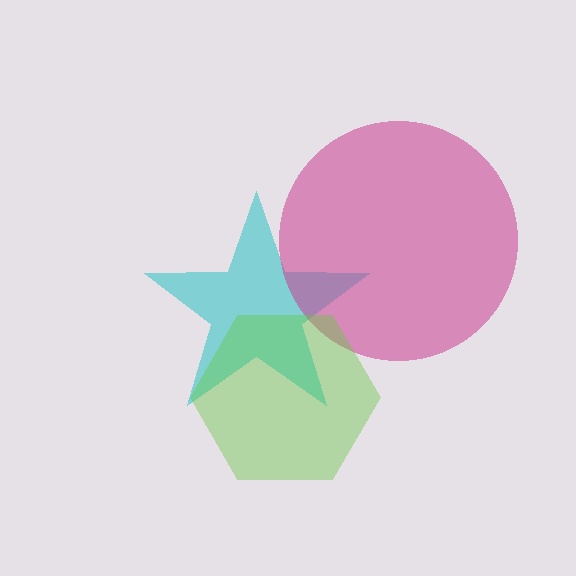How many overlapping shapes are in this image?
There are 3 overlapping shapes in the image.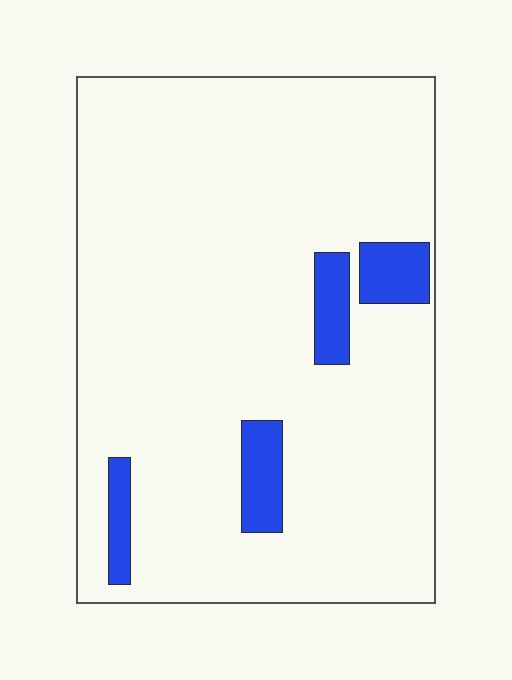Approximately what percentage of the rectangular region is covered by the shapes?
Approximately 10%.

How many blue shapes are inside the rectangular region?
4.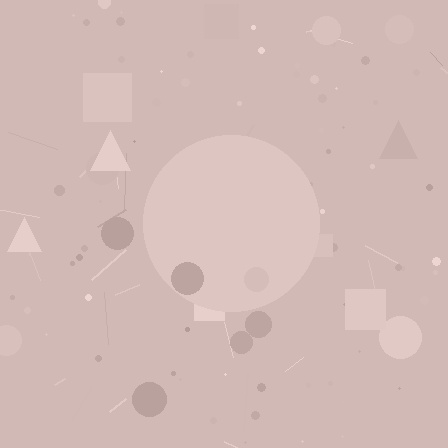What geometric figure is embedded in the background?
A circle is embedded in the background.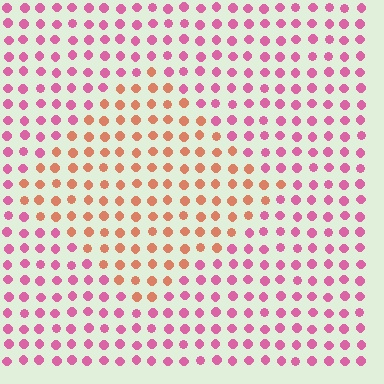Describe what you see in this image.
The image is filled with small pink elements in a uniform arrangement. A diamond-shaped region is visible where the elements are tinted to a slightly different hue, forming a subtle color boundary.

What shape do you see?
I see a diamond.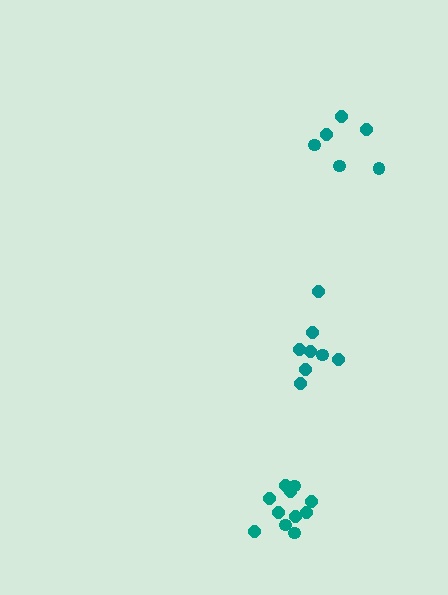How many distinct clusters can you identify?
There are 3 distinct clusters.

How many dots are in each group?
Group 1: 6 dots, Group 2: 8 dots, Group 3: 11 dots (25 total).